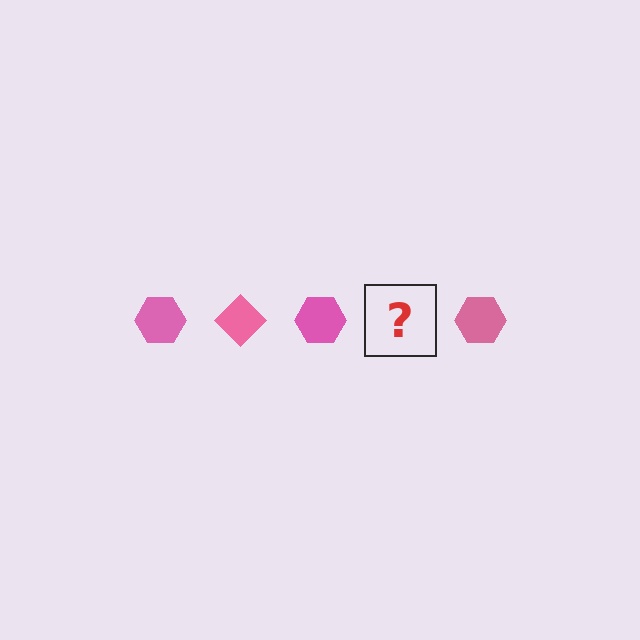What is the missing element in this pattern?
The missing element is a pink diamond.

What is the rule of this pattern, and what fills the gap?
The rule is that the pattern cycles through hexagon, diamond shapes in pink. The gap should be filled with a pink diamond.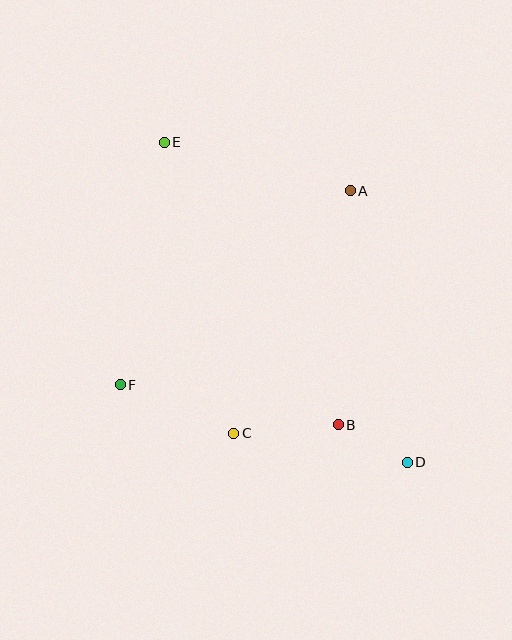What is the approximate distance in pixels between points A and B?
The distance between A and B is approximately 234 pixels.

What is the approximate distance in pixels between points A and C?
The distance between A and C is approximately 269 pixels.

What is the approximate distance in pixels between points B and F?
The distance between B and F is approximately 222 pixels.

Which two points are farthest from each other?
Points D and E are farthest from each other.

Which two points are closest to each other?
Points B and D are closest to each other.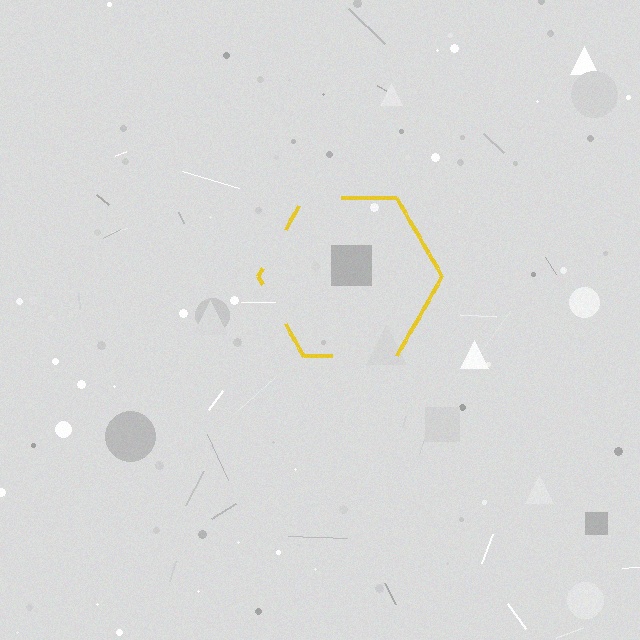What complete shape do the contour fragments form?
The contour fragments form a hexagon.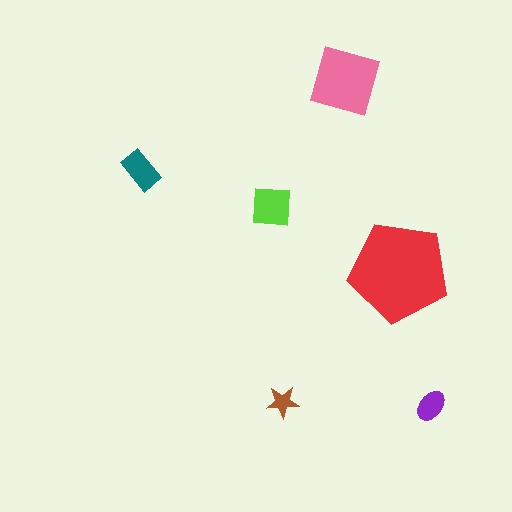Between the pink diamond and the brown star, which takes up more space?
The pink diamond.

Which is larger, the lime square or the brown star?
The lime square.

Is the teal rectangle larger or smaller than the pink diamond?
Smaller.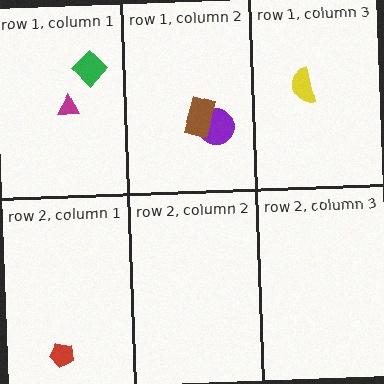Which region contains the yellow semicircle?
The row 1, column 3 region.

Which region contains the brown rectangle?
The row 1, column 2 region.